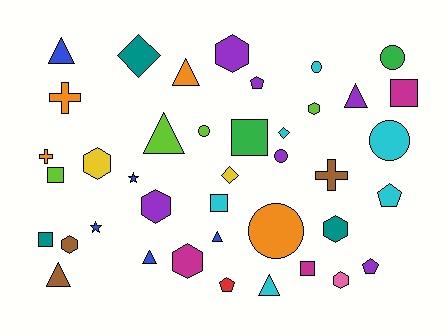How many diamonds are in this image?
There are 3 diamonds.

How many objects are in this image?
There are 40 objects.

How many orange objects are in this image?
There are 4 orange objects.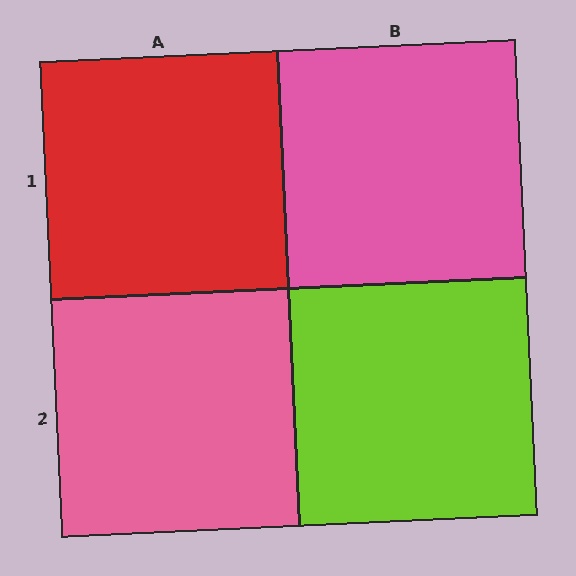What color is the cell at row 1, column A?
Red.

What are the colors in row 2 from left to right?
Pink, lime.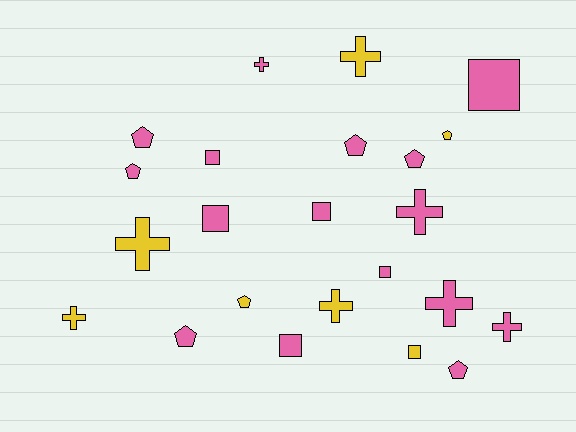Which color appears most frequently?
Pink, with 16 objects.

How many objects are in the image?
There are 23 objects.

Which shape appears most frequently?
Cross, with 8 objects.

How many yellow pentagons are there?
There are 2 yellow pentagons.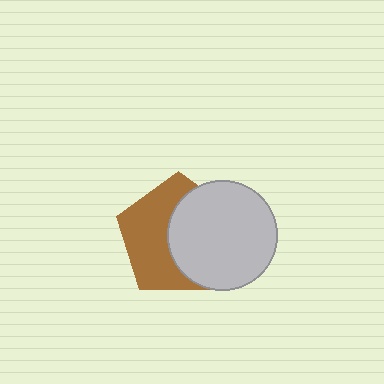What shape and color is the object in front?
The object in front is a light gray circle.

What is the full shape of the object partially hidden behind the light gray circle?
The partially hidden object is a brown pentagon.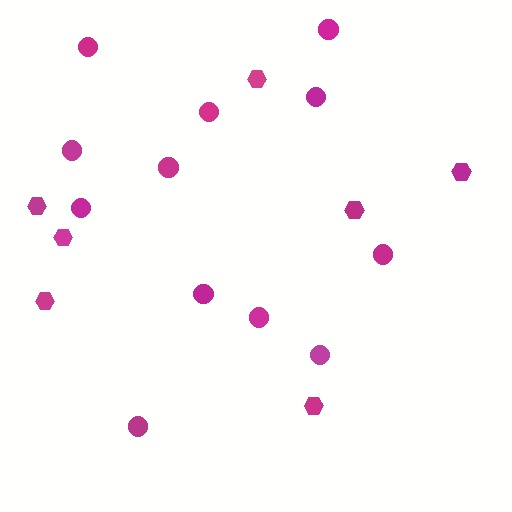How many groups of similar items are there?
There are 2 groups: one group of circles (12) and one group of hexagons (7).